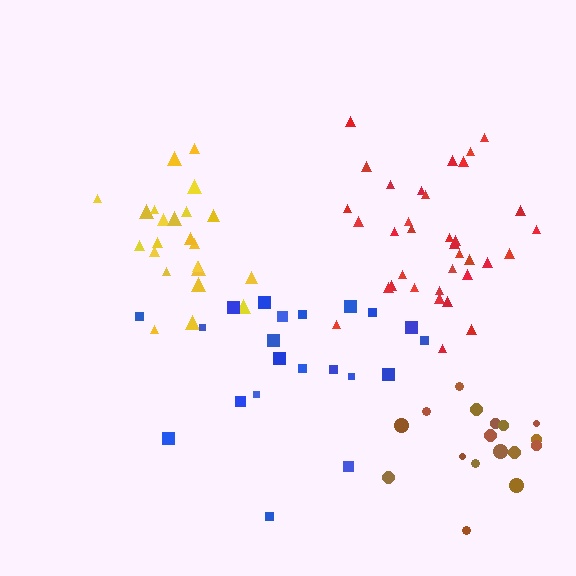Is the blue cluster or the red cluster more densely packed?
Red.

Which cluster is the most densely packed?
Red.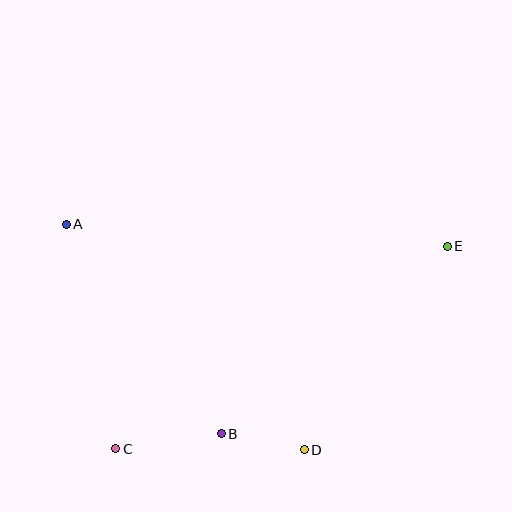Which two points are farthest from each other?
Points C and E are farthest from each other.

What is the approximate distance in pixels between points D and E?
The distance between D and E is approximately 249 pixels.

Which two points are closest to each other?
Points B and D are closest to each other.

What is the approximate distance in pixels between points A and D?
The distance between A and D is approximately 328 pixels.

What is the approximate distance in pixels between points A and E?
The distance between A and E is approximately 381 pixels.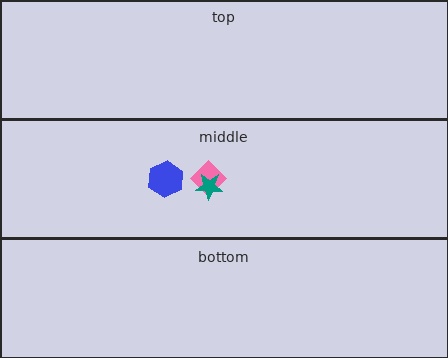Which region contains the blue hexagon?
The middle region.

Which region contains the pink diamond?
The middle region.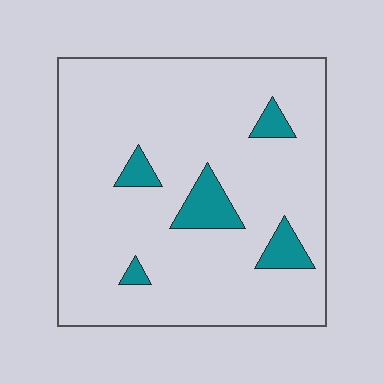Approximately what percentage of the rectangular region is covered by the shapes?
Approximately 10%.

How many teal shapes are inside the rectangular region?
5.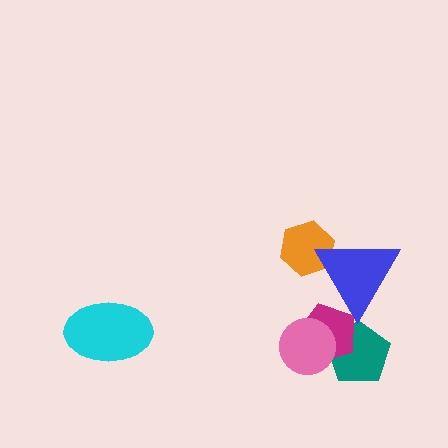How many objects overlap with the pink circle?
2 objects overlap with the pink circle.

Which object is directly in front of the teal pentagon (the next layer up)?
The magenta pentagon is directly in front of the teal pentagon.